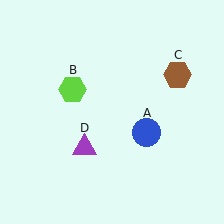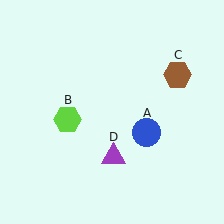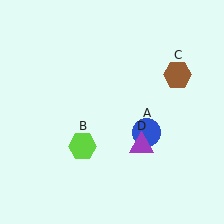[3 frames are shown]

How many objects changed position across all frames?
2 objects changed position: lime hexagon (object B), purple triangle (object D).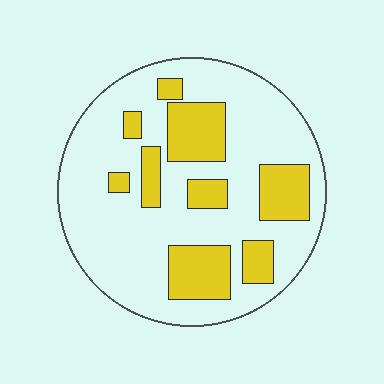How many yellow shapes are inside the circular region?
9.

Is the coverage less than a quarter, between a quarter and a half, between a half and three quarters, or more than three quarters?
Between a quarter and a half.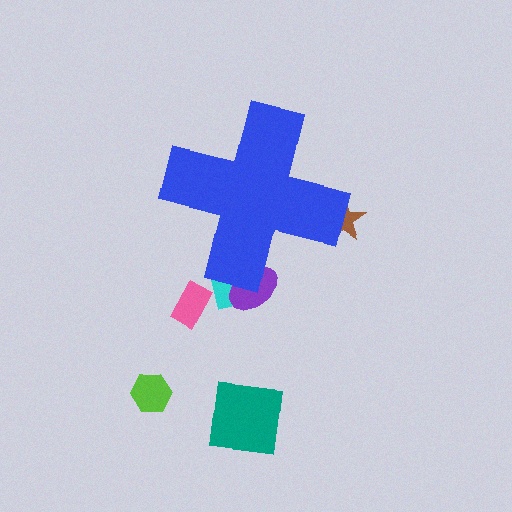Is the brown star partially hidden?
Yes, the brown star is partially hidden behind the blue cross.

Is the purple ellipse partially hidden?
Yes, the purple ellipse is partially hidden behind the blue cross.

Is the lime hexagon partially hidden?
No, the lime hexagon is fully visible.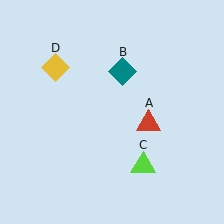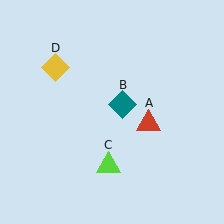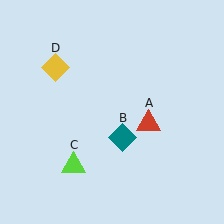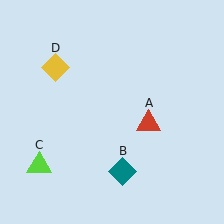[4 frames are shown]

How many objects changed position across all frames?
2 objects changed position: teal diamond (object B), lime triangle (object C).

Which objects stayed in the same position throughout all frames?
Red triangle (object A) and yellow diamond (object D) remained stationary.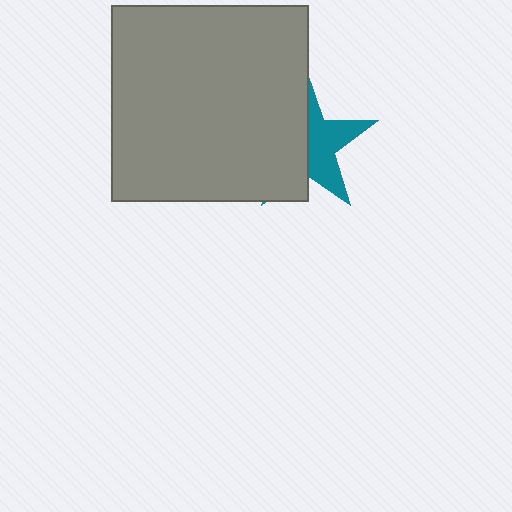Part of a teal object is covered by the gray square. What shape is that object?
It is a star.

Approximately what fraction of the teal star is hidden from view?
Roughly 55% of the teal star is hidden behind the gray square.